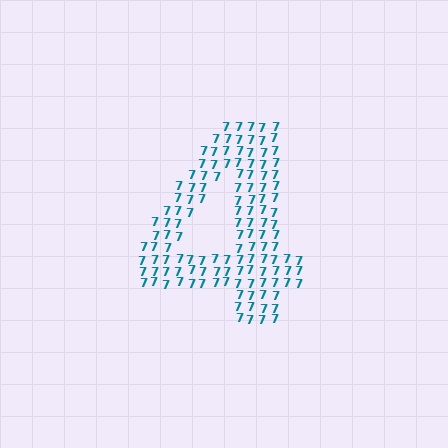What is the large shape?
The large shape is the digit 4.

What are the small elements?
The small elements are digit 7's.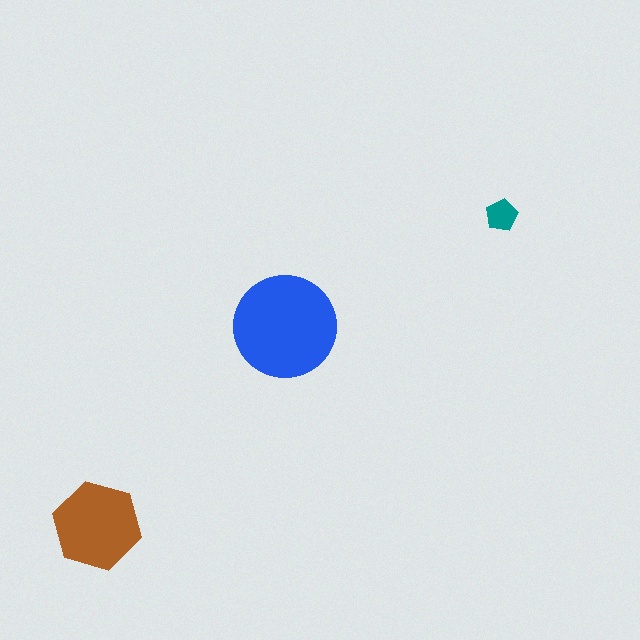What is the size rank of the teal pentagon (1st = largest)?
3rd.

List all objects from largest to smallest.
The blue circle, the brown hexagon, the teal pentagon.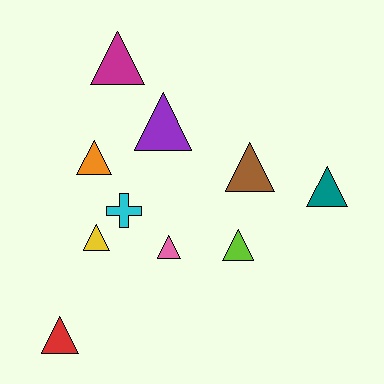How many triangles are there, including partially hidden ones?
There are 9 triangles.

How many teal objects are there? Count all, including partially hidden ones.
There is 1 teal object.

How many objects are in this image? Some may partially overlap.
There are 10 objects.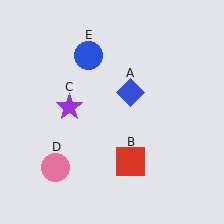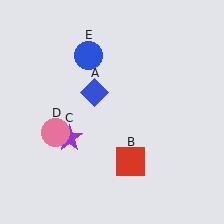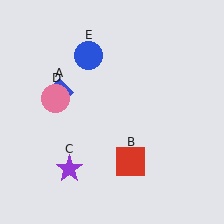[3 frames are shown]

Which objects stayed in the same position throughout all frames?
Red square (object B) and blue circle (object E) remained stationary.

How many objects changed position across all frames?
3 objects changed position: blue diamond (object A), purple star (object C), pink circle (object D).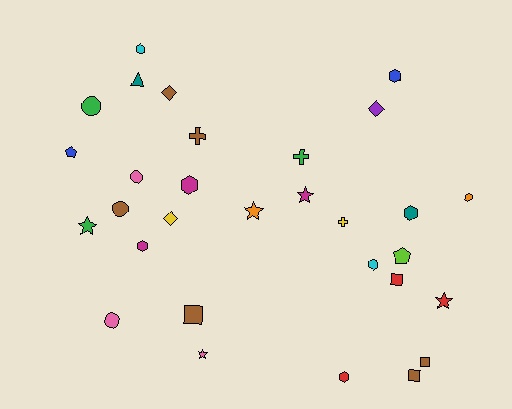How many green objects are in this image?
There are 3 green objects.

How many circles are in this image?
There are 4 circles.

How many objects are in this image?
There are 30 objects.